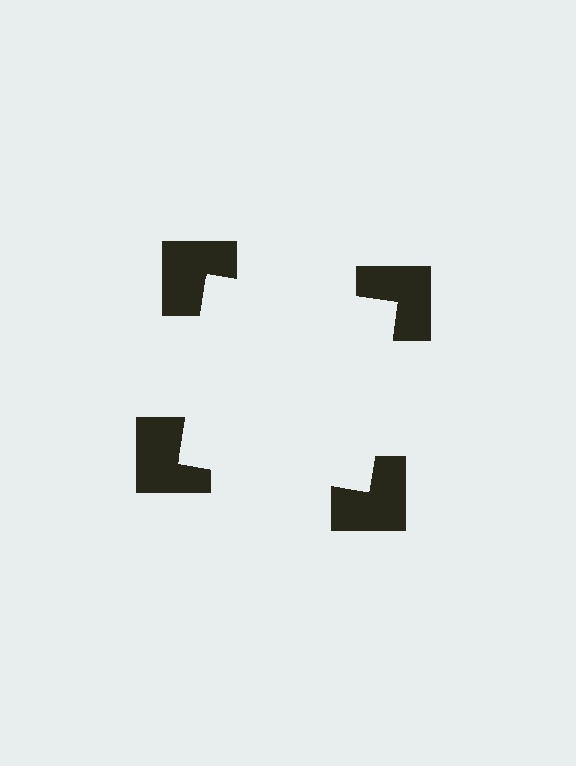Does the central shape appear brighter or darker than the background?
It typically appears slightly brighter than the background, even though no actual brightness change is drawn.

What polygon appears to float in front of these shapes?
An illusory square — its edges are inferred from the aligned wedge cuts in the notched squares, not physically drawn.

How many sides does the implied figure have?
4 sides.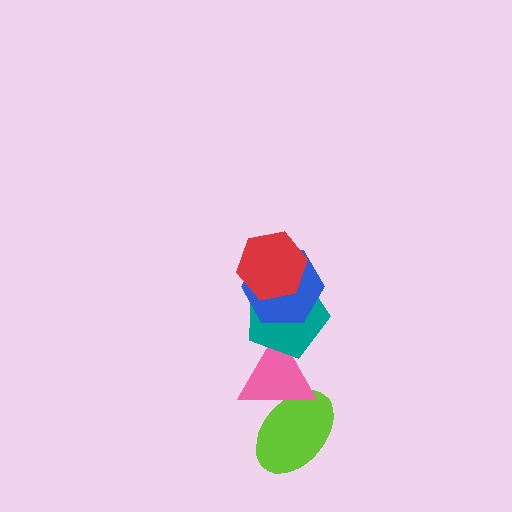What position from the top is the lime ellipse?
The lime ellipse is 5th from the top.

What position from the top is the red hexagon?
The red hexagon is 1st from the top.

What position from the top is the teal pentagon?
The teal pentagon is 3rd from the top.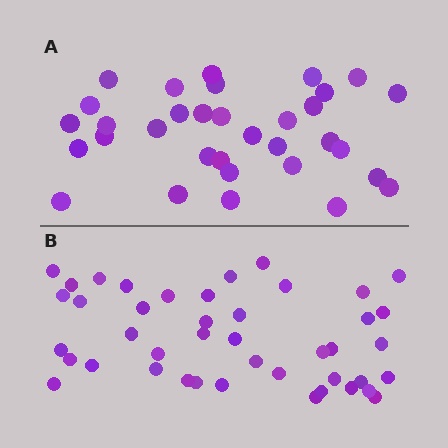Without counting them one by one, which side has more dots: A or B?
Region B (the bottom region) has more dots.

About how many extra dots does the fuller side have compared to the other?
Region B has roughly 10 or so more dots than region A.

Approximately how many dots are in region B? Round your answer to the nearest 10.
About 40 dots. (The exact count is 43, which rounds to 40.)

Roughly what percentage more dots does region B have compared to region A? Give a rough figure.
About 30% more.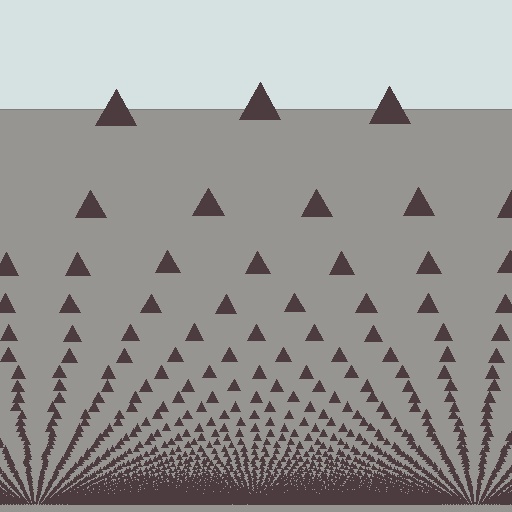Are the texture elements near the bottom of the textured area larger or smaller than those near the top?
Smaller. The gradient is inverted — elements near the bottom are smaller and denser.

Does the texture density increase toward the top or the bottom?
Density increases toward the bottom.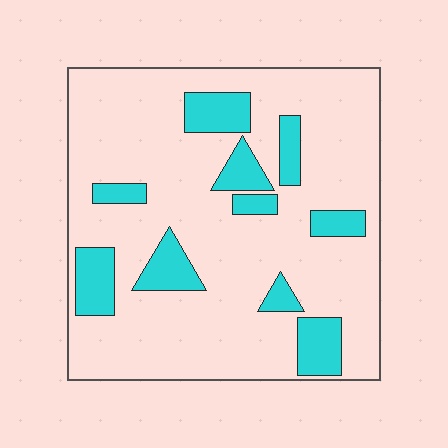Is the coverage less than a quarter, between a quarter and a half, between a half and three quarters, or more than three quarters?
Less than a quarter.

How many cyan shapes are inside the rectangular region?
10.